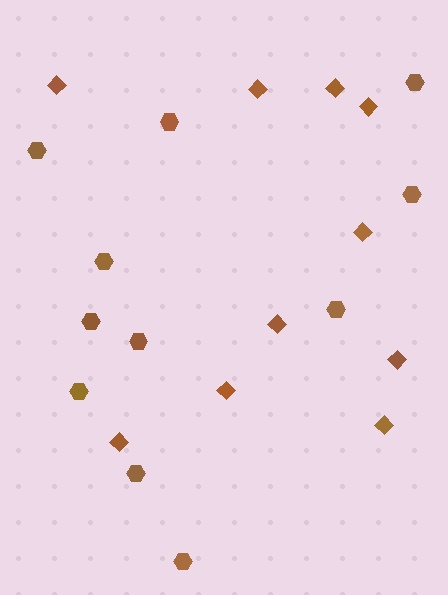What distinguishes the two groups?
There are 2 groups: one group of diamonds (10) and one group of hexagons (11).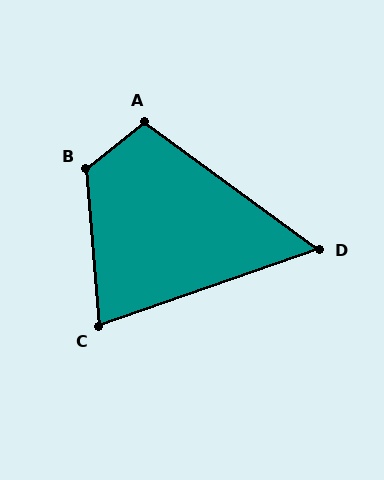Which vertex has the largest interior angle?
B, at approximately 124 degrees.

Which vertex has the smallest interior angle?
D, at approximately 56 degrees.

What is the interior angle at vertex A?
Approximately 105 degrees (obtuse).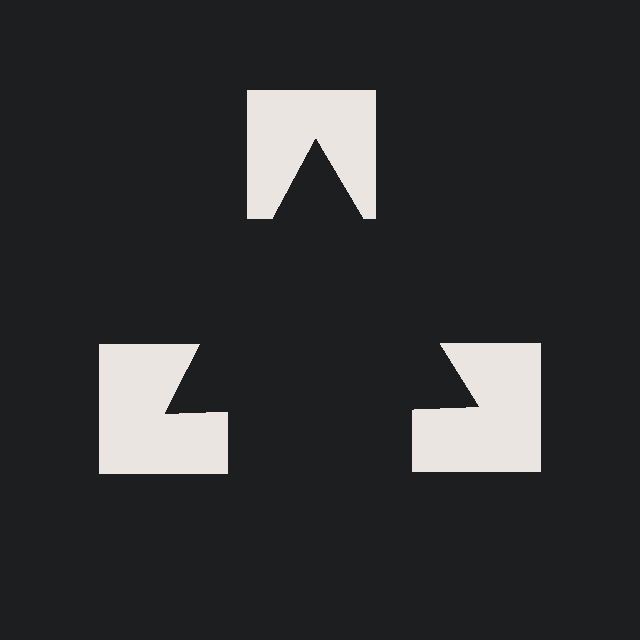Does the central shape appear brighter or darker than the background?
It typically appears slightly darker than the background, even though no actual brightness change is drawn.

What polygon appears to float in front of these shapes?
An illusory triangle — its edges are inferred from the aligned wedge cuts in the notched squares, not physically drawn.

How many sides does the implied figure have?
3 sides.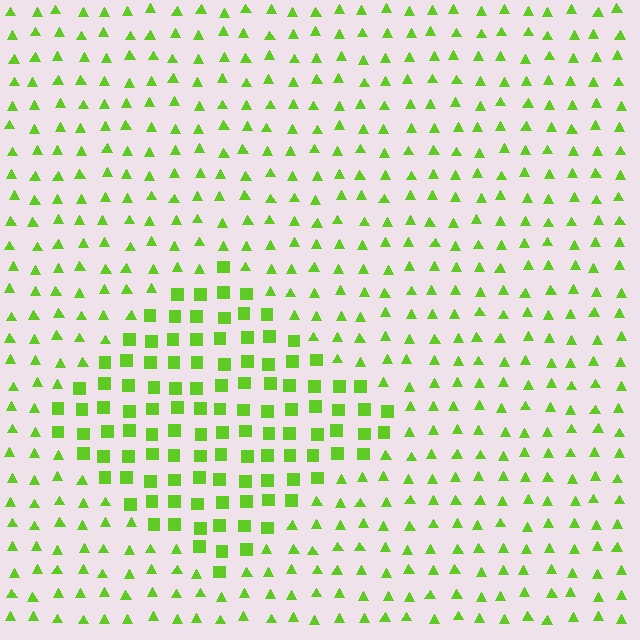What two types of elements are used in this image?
The image uses squares inside the diamond region and triangles outside it.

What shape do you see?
I see a diamond.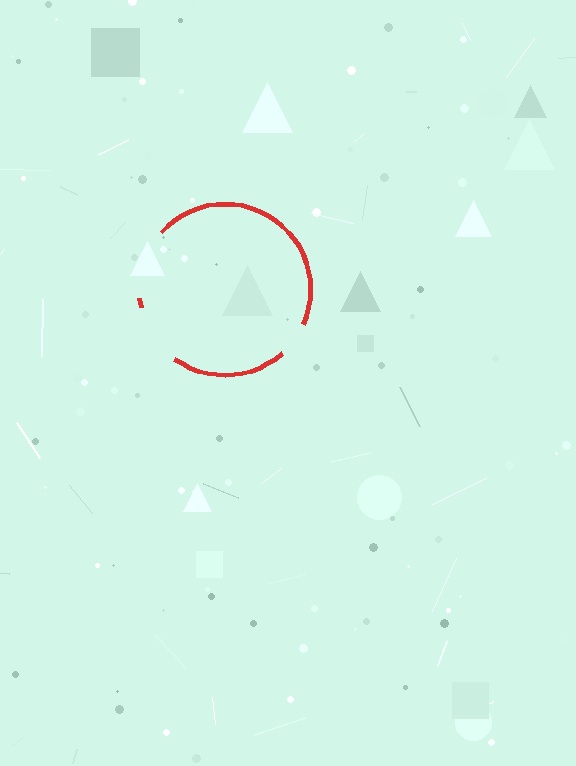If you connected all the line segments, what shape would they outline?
They would outline a circle.